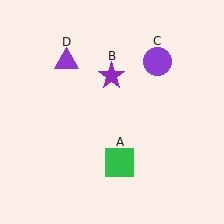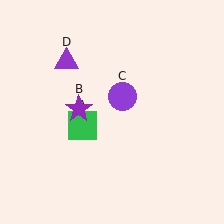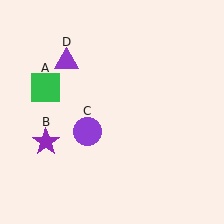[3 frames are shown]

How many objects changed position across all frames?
3 objects changed position: green square (object A), purple star (object B), purple circle (object C).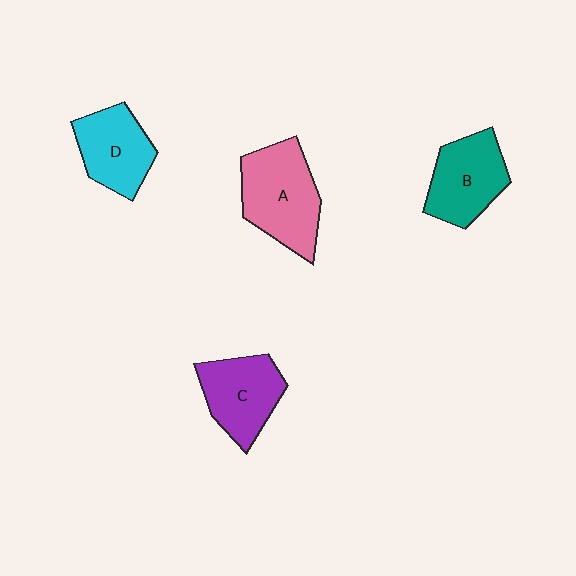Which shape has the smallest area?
Shape D (cyan).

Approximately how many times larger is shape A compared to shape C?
Approximately 1.2 times.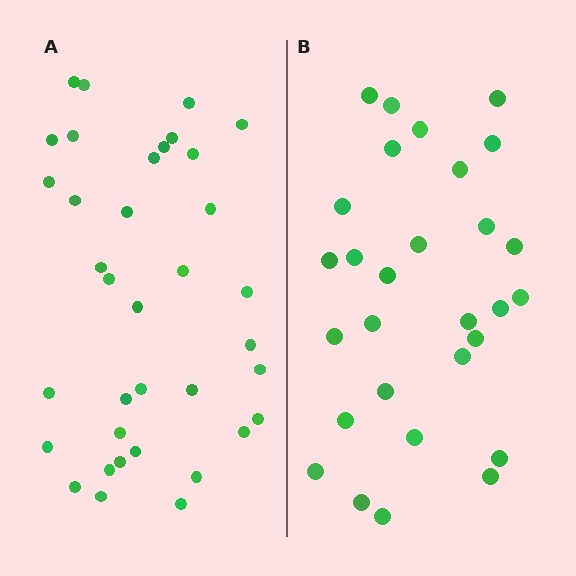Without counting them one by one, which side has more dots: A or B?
Region A (the left region) has more dots.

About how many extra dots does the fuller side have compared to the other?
Region A has roughly 8 or so more dots than region B.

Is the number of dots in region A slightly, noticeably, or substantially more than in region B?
Region A has only slightly more — the two regions are fairly close. The ratio is roughly 1.2 to 1.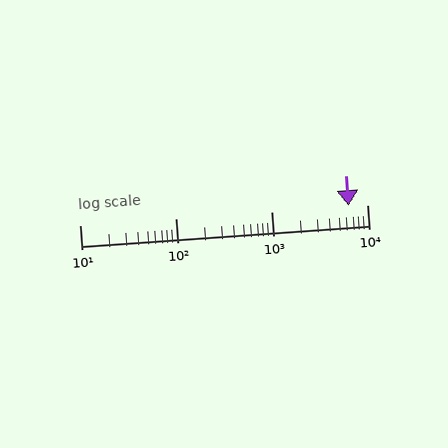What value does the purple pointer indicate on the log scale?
The pointer indicates approximately 6400.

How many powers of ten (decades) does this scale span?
The scale spans 3 decades, from 10 to 10000.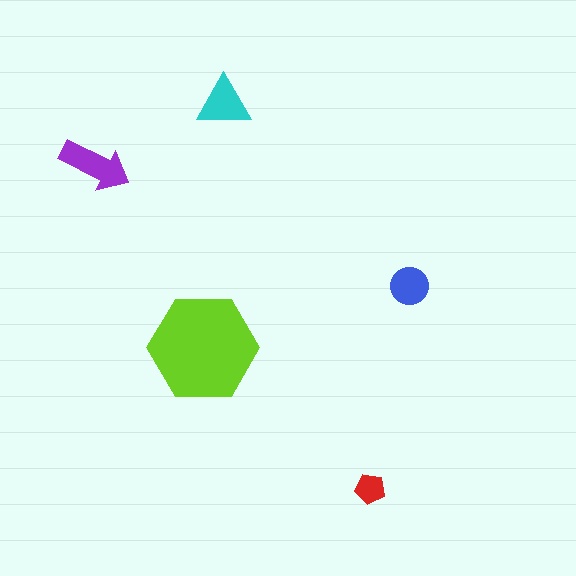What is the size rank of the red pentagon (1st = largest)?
5th.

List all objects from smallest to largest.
The red pentagon, the blue circle, the cyan triangle, the purple arrow, the lime hexagon.